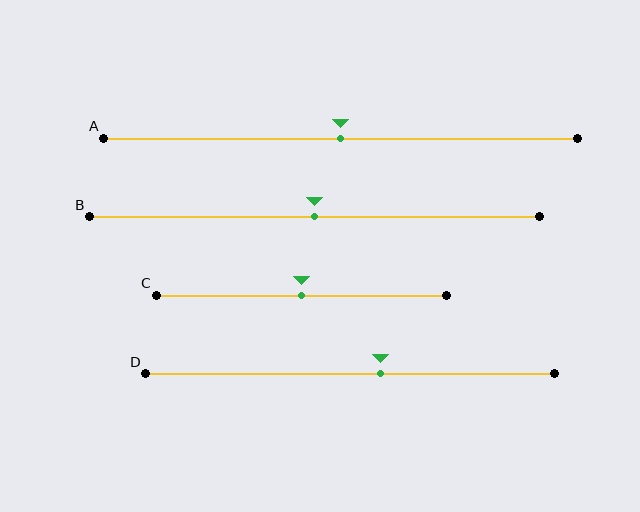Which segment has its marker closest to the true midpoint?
Segment A has its marker closest to the true midpoint.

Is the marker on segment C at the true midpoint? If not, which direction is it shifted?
Yes, the marker on segment C is at the true midpoint.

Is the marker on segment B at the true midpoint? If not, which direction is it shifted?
Yes, the marker on segment B is at the true midpoint.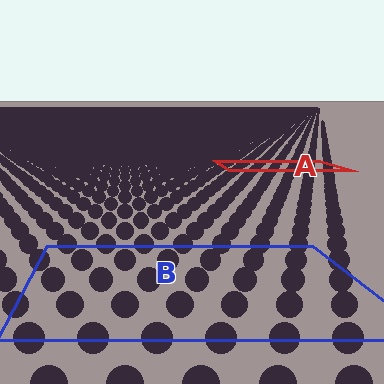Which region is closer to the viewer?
Region B is closer. The texture elements there are larger and more spread out.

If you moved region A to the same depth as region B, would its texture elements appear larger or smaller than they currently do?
They would appear larger. At a closer depth, the same texture elements are projected at a bigger on-screen size.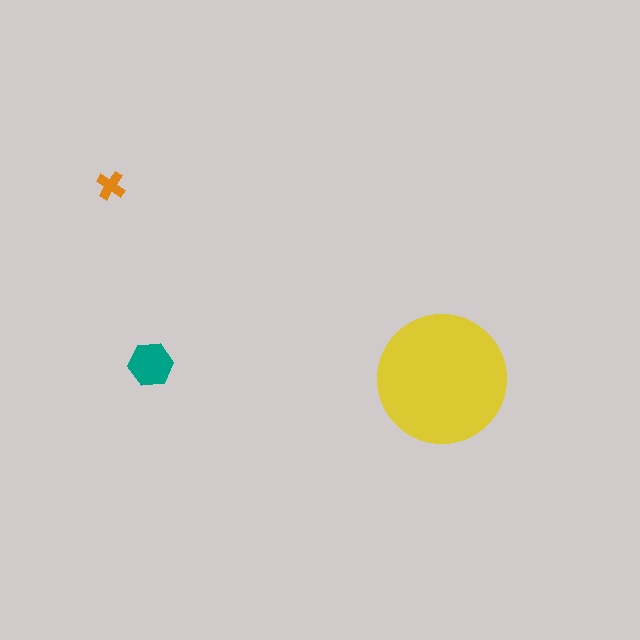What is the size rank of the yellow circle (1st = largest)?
1st.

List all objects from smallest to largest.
The orange cross, the teal hexagon, the yellow circle.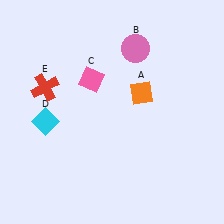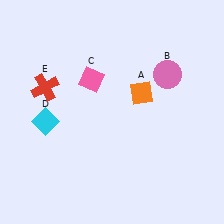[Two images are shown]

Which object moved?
The pink circle (B) moved right.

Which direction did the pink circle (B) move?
The pink circle (B) moved right.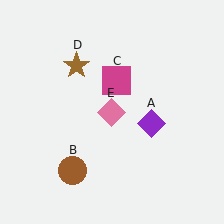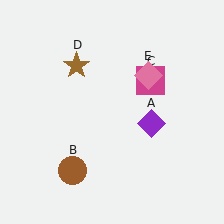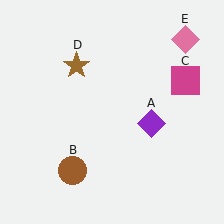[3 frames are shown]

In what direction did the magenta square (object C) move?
The magenta square (object C) moved right.